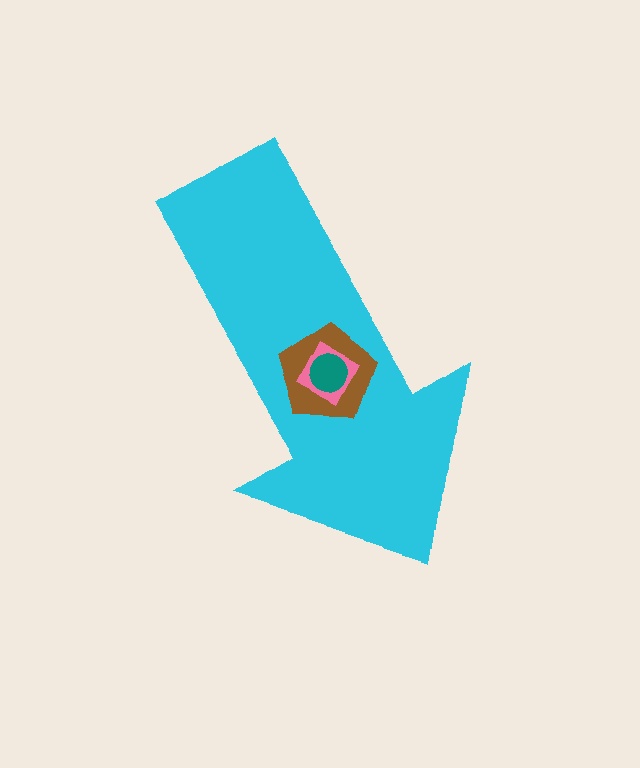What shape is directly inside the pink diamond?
The teal circle.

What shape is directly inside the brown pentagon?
The pink diamond.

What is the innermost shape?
The teal circle.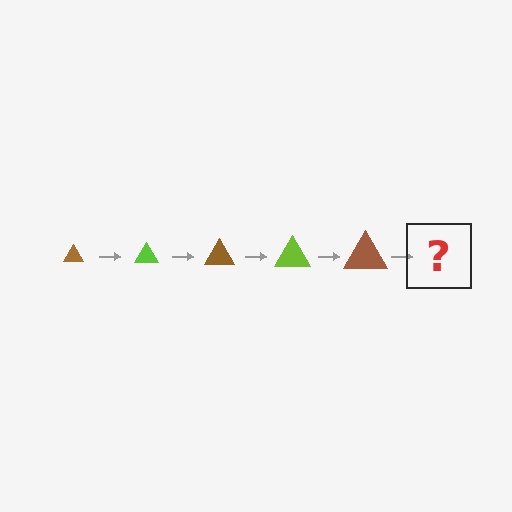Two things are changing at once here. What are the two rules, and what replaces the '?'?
The two rules are that the triangle grows larger each step and the color cycles through brown and lime. The '?' should be a lime triangle, larger than the previous one.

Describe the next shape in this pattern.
It should be a lime triangle, larger than the previous one.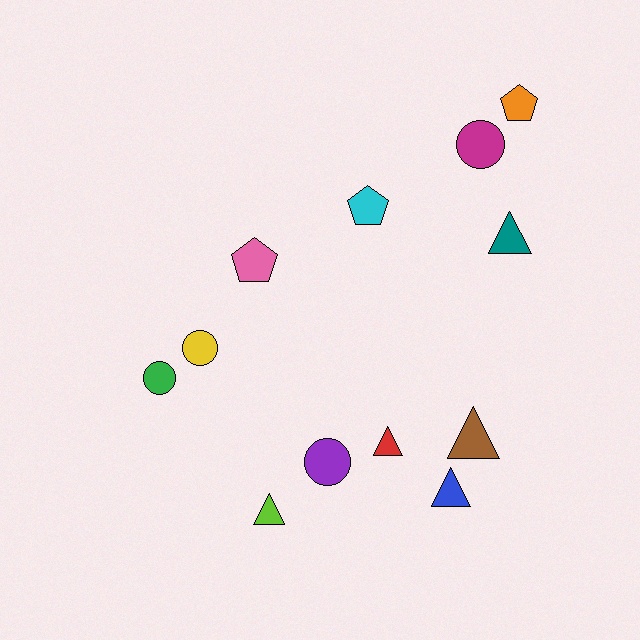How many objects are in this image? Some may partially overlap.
There are 12 objects.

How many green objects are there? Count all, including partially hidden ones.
There is 1 green object.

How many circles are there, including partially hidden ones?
There are 4 circles.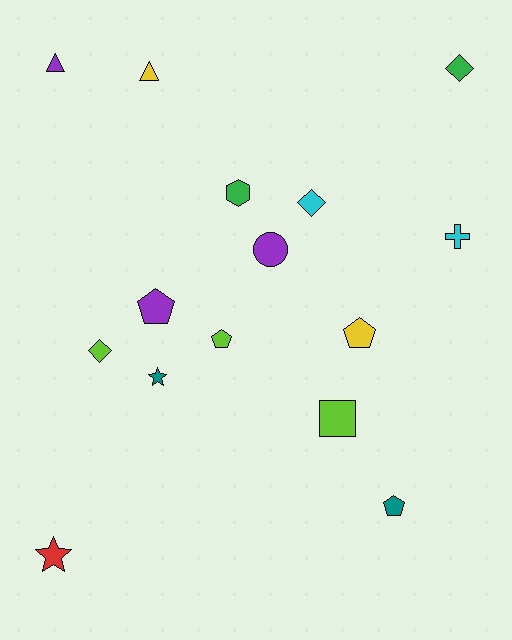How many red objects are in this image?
There is 1 red object.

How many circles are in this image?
There is 1 circle.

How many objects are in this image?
There are 15 objects.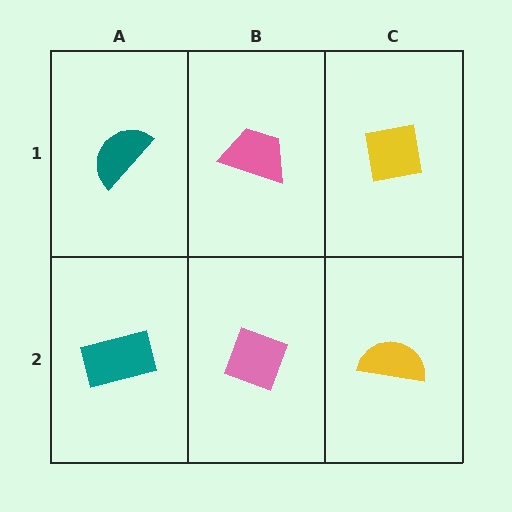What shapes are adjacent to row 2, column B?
A pink trapezoid (row 1, column B), a teal rectangle (row 2, column A), a yellow semicircle (row 2, column C).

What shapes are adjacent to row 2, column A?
A teal semicircle (row 1, column A), a pink diamond (row 2, column B).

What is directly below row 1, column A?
A teal rectangle.